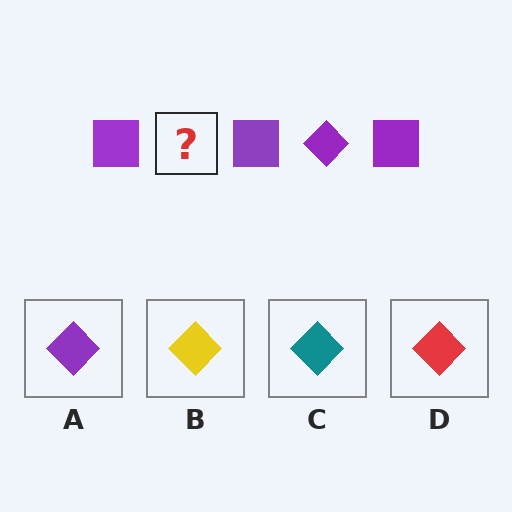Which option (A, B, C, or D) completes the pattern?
A.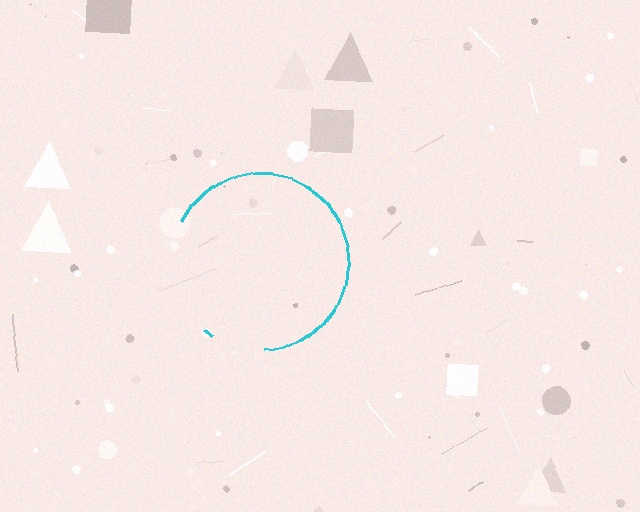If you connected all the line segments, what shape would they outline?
They would outline a circle.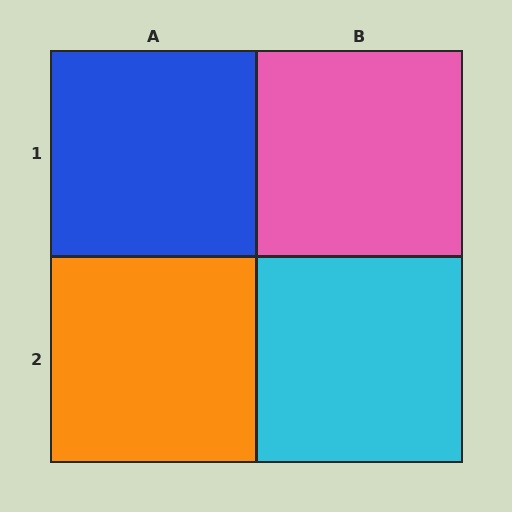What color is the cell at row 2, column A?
Orange.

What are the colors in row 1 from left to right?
Blue, pink.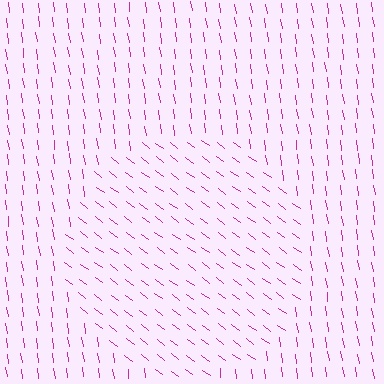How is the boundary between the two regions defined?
The boundary is defined purely by a change in line orientation (approximately 45 degrees difference). All lines are the same color and thickness.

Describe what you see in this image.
The image is filled with small magenta line segments. A circle region in the image has lines oriented differently from the surrounding lines, creating a visible texture boundary.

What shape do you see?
I see a circle.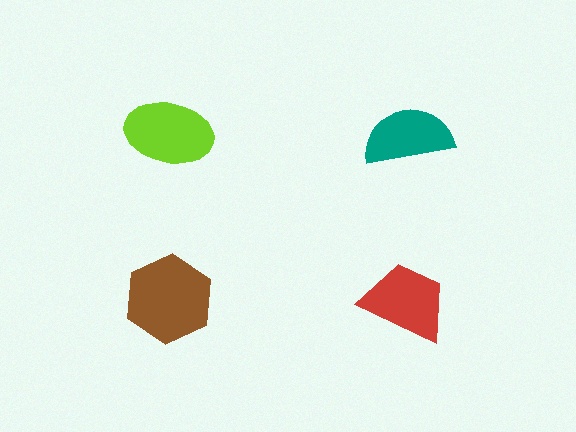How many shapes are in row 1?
2 shapes.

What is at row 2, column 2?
A red trapezoid.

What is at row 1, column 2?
A teal semicircle.